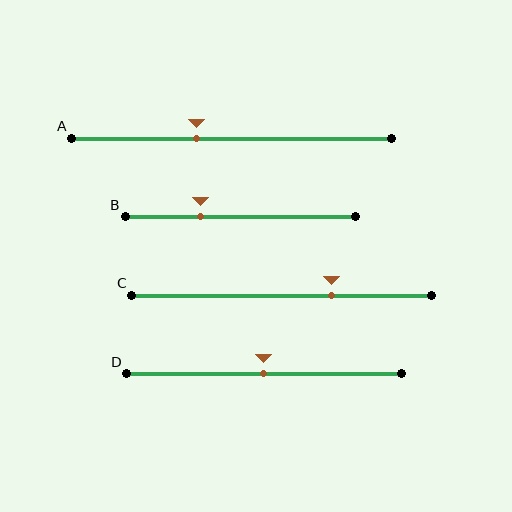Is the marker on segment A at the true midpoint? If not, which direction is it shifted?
No, the marker on segment A is shifted to the left by about 11% of the segment length.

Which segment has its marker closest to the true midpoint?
Segment D has its marker closest to the true midpoint.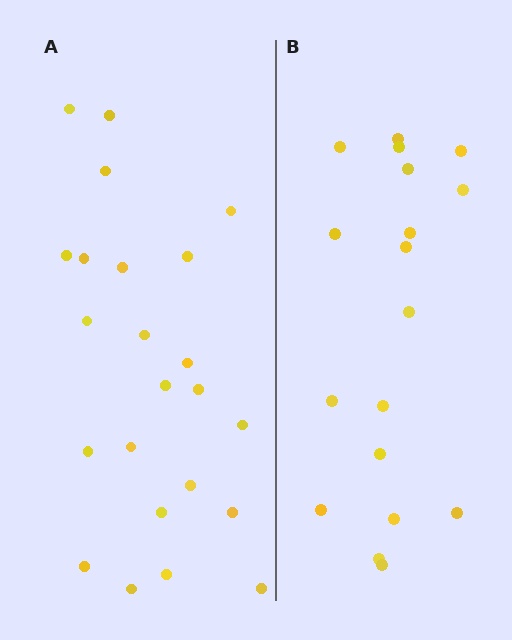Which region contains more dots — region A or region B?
Region A (the left region) has more dots.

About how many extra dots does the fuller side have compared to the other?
Region A has about 5 more dots than region B.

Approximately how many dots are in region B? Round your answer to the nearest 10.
About 20 dots. (The exact count is 18, which rounds to 20.)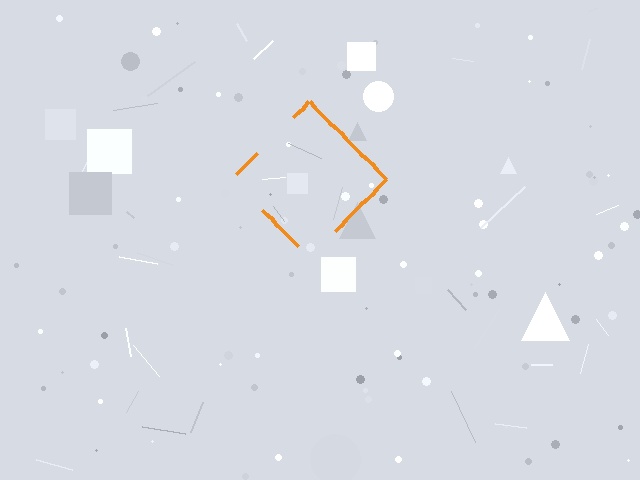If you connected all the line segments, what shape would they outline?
They would outline a diamond.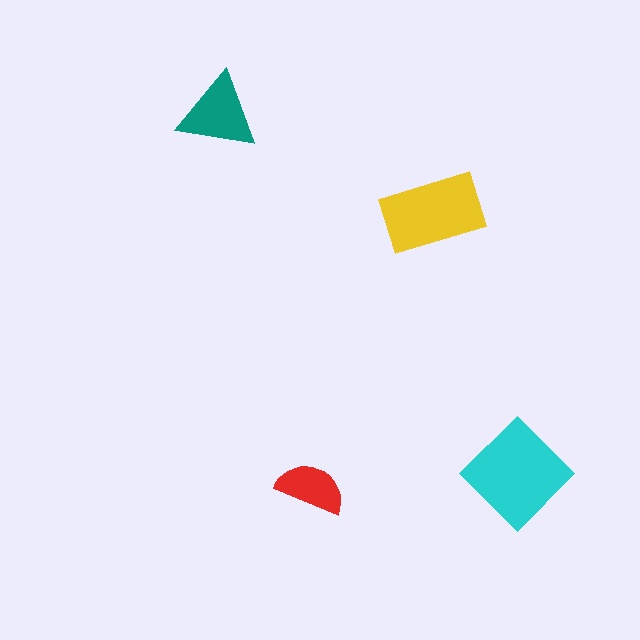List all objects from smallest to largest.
The red semicircle, the teal triangle, the yellow rectangle, the cyan diamond.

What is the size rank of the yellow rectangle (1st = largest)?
2nd.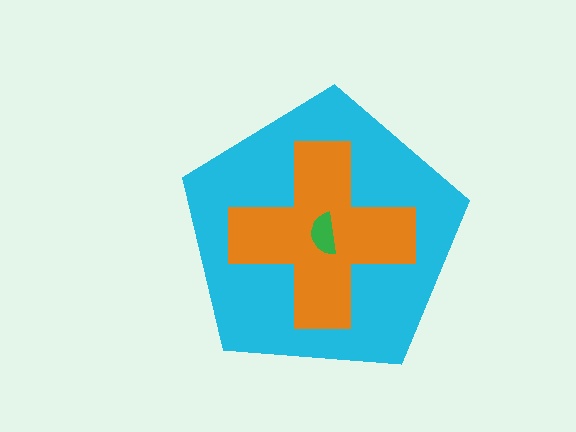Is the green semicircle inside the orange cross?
Yes.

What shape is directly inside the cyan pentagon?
The orange cross.